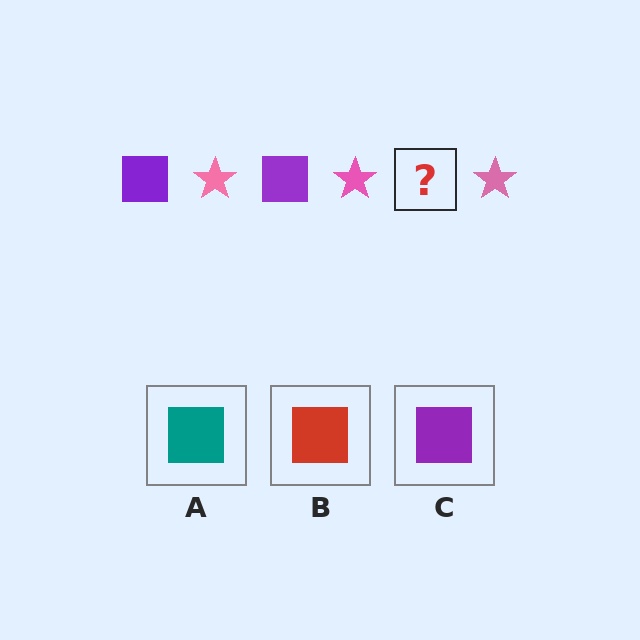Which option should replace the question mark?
Option C.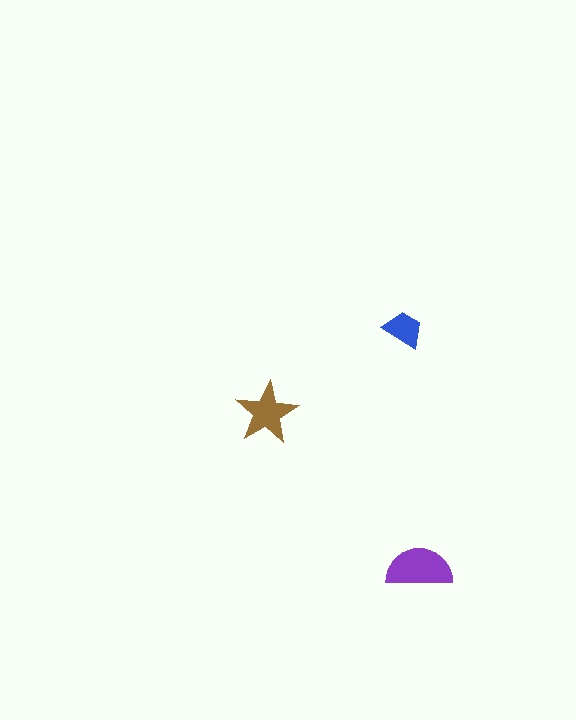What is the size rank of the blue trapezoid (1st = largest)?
3rd.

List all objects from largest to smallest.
The purple semicircle, the brown star, the blue trapezoid.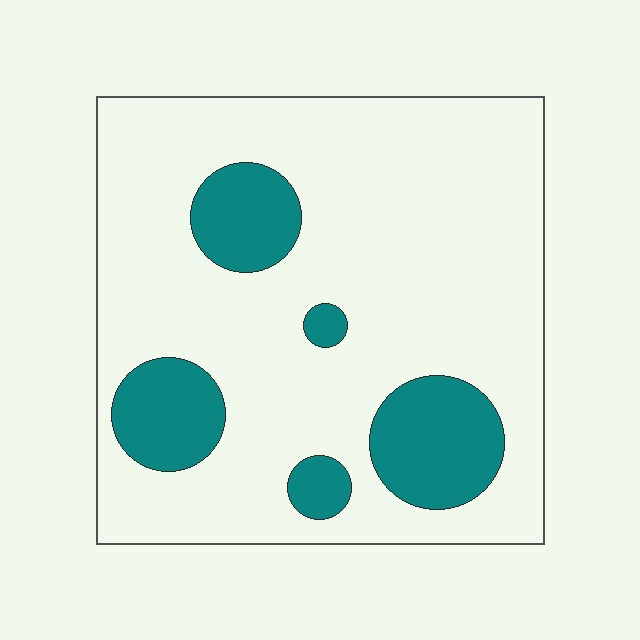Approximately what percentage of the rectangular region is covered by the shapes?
Approximately 20%.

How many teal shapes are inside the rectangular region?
5.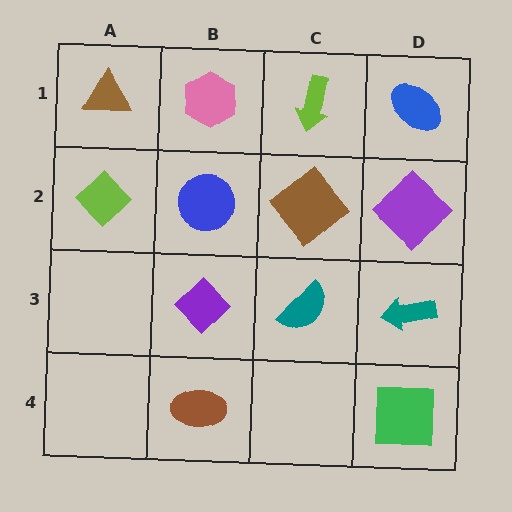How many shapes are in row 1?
4 shapes.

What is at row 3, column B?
A purple diamond.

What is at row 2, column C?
A brown diamond.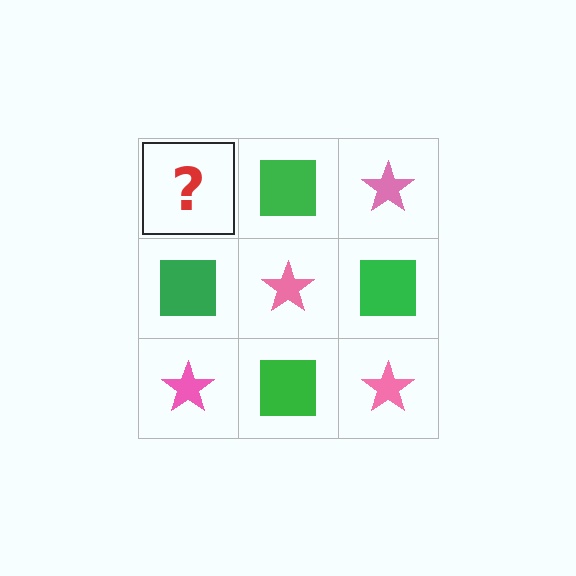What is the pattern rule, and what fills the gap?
The rule is that it alternates pink star and green square in a checkerboard pattern. The gap should be filled with a pink star.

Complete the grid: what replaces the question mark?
The question mark should be replaced with a pink star.